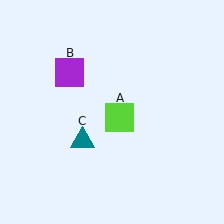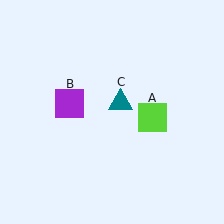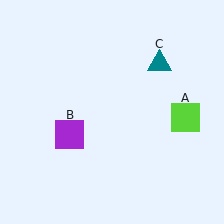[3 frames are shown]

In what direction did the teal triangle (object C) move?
The teal triangle (object C) moved up and to the right.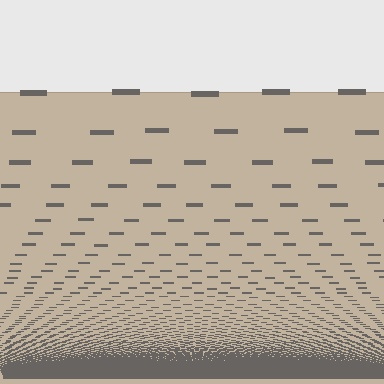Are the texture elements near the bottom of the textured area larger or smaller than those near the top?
Smaller. The gradient is inverted — elements near the bottom are smaller and denser.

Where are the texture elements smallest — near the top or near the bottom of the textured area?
Near the bottom.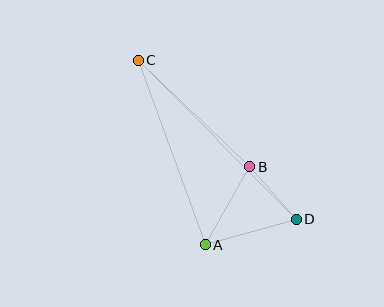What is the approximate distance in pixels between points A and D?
The distance between A and D is approximately 95 pixels.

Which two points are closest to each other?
Points B and D are closest to each other.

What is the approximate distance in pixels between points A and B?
The distance between A and B is approximately 90 pixels.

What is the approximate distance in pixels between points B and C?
The distance between B and C is approximately 154 pixels.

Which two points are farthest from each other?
Points C and D are farthest from each other.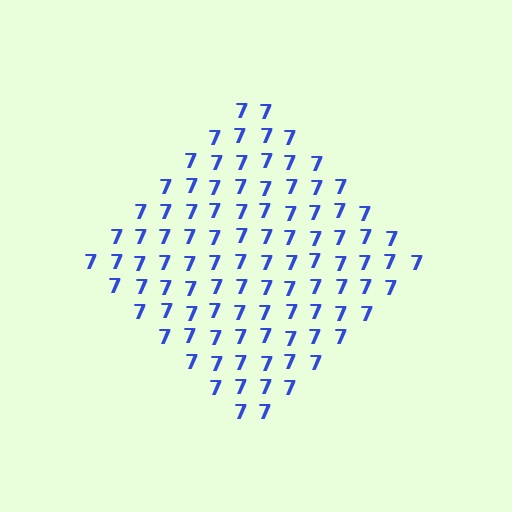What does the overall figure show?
The overall figure shows a diamond.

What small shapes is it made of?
It is made of small digit 7's.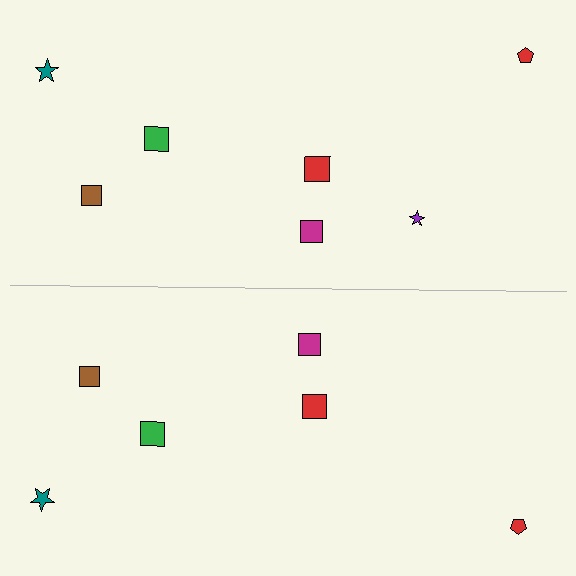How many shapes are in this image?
There are 13 shapes in this image.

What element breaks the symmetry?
A purple star is missing from the bottom side.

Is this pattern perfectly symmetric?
No, the pattern is not perfectly symmetric. A purple star is missing from the bottom side.